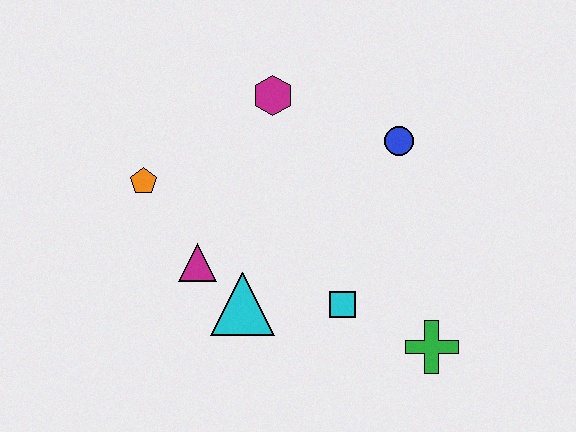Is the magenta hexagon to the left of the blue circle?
Yes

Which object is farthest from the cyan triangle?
The blue circle is farthest from the cyan triangle.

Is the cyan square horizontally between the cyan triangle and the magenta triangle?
No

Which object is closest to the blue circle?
The magenta hexagon is closest to the blue circle.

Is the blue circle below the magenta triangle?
No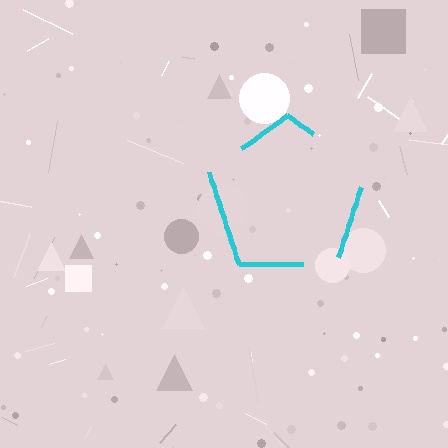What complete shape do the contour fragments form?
The contour fragments form a pentagon.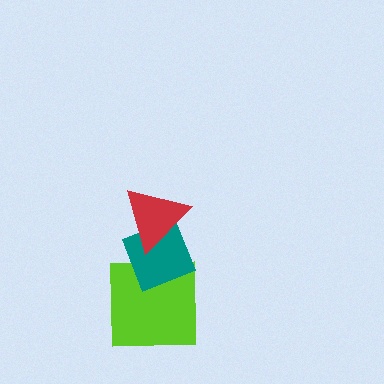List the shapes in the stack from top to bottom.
From top to bottom: the red triangle, the teal diamond, the lime square.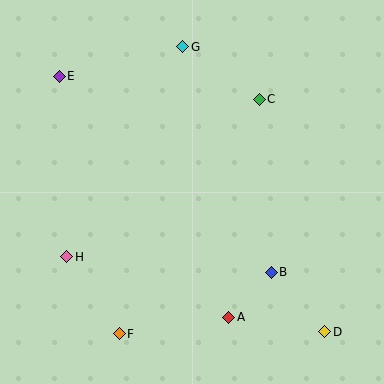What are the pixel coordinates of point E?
Point E is at (59, 76).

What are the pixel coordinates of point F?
Point F is at (119, 334).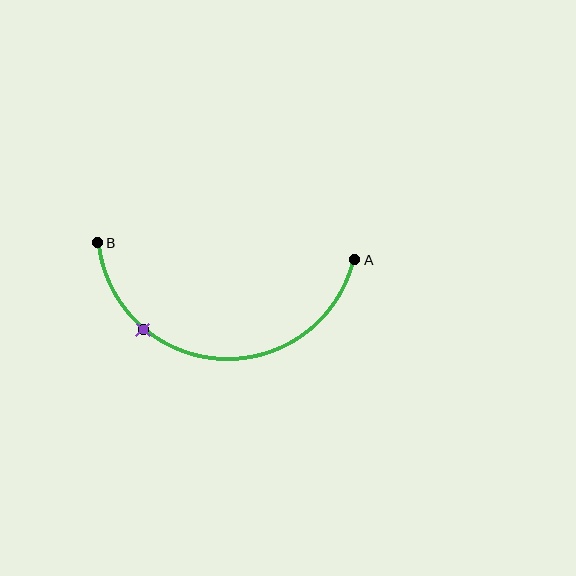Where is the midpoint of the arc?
The arc midpoint is the point on the curve farthest from the straight line joining A and B. It sits below that line.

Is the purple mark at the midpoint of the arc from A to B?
No. The purple mark lies on the arc but is closer to endpoint B. The arc midpoint would be at the point on the curve equidistant along the arc from both A and B.